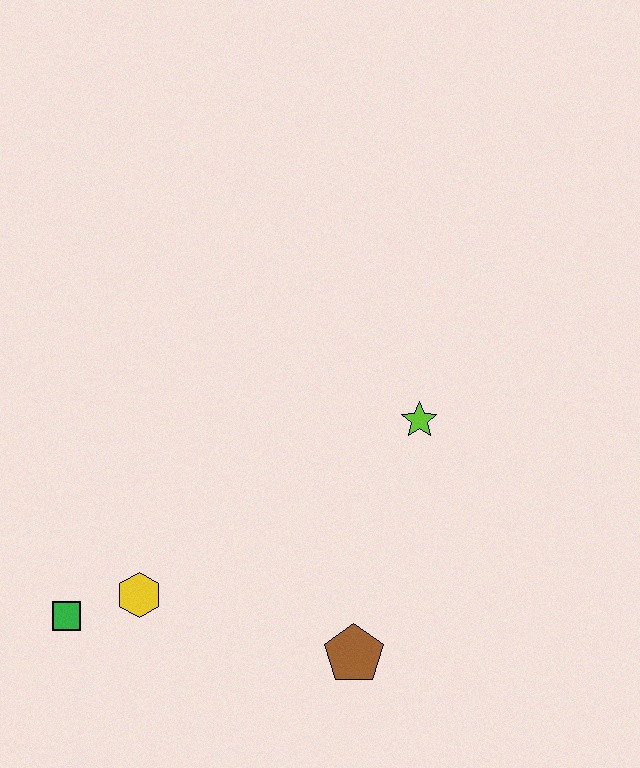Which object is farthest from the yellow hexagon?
The lime star is farthest from the yellow hexagon.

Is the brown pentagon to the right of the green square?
Yes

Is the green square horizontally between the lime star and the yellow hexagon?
No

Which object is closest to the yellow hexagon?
The green square is closest to the yellow hexagon.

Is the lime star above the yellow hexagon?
Yes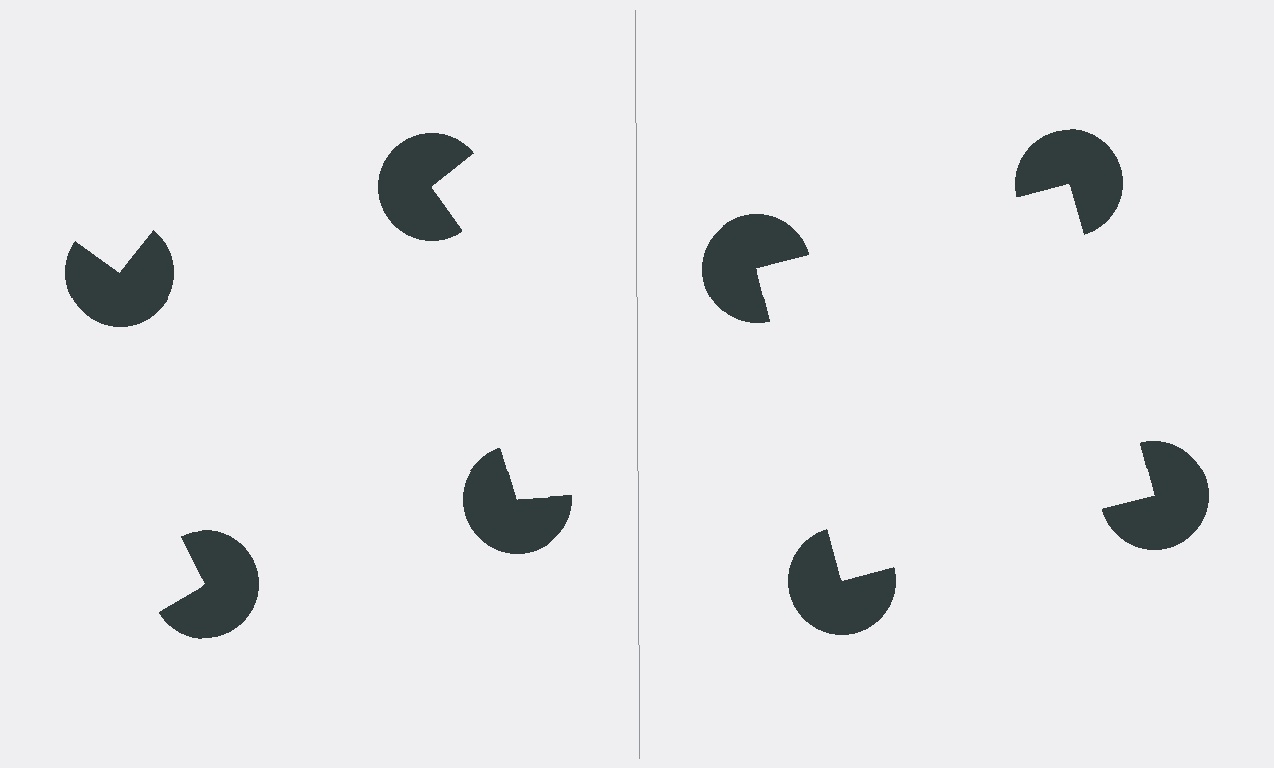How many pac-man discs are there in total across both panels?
8 — 4 on each side.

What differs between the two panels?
The pac-man discs are positioned identically on both sides; only the wedge orientations differ. On the right they align to a square; on the left they are misaligned.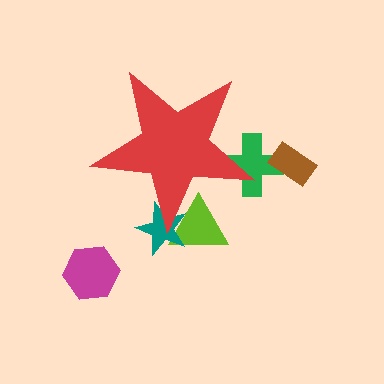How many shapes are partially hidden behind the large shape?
3 shapes are partially hidden.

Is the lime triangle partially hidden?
Yes, the lime triangle is partially hidden behind the red star.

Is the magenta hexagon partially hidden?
No, the magenta hexagon is fully visible.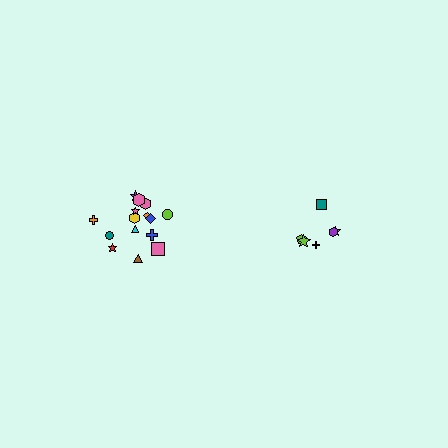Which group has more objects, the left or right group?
The left group.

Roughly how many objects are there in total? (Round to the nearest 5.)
Roughly 20 objects in total.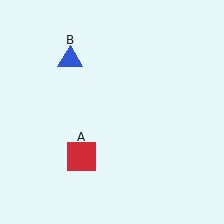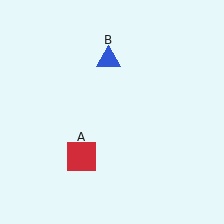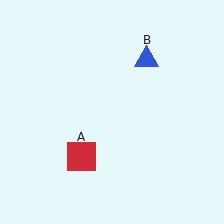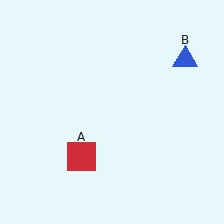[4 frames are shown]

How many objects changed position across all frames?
1 object changed position: blue triangle (object B).